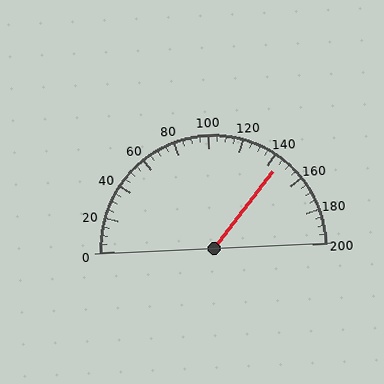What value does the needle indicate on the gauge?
The needle indicates approximately 145.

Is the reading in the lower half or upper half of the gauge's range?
The reading is in the upper half of the range (0 to 200).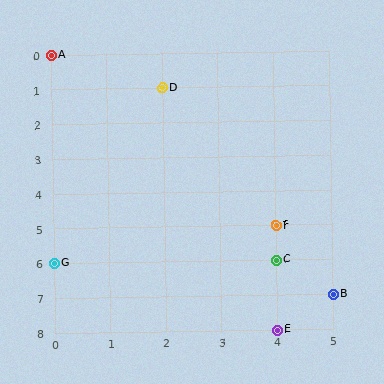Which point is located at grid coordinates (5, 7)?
Point B is at (5, 7).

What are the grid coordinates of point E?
Point E is at grid coordinates (4, 8).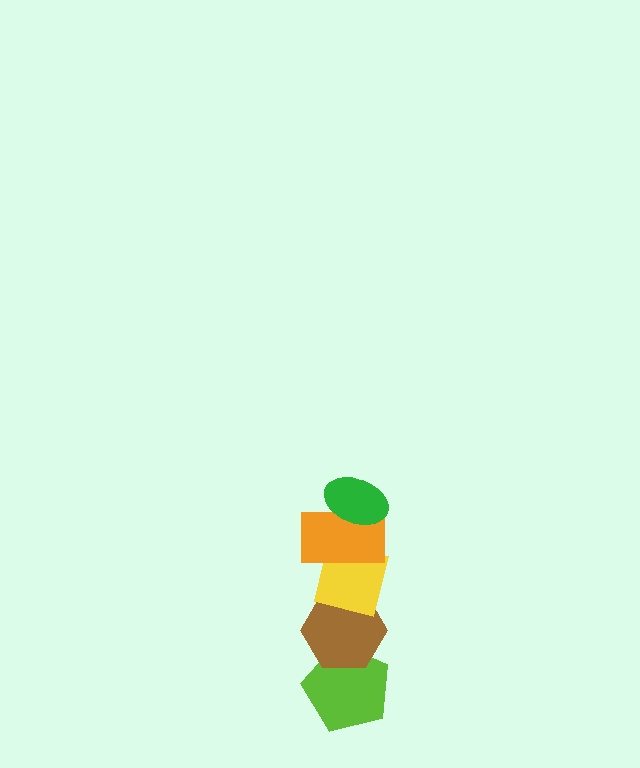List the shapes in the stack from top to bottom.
From top to bottom: the green ellipse, the orange rectangle, the yellow square, the brown hexagon, the lime pentagon.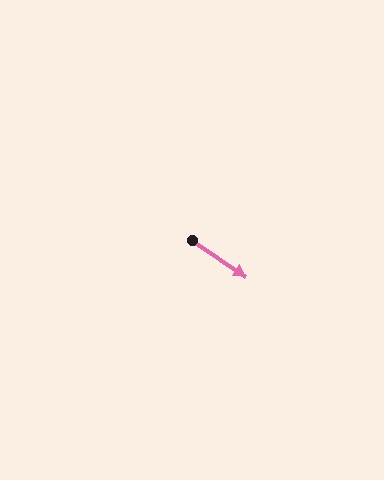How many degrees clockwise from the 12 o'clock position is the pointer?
Approximately 124 degrees.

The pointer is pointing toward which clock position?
Roughly 4 o'clock.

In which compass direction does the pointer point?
Southeast.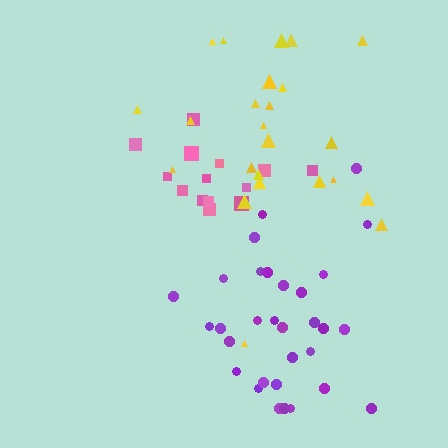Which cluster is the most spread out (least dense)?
Yellow.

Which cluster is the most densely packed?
Purple.